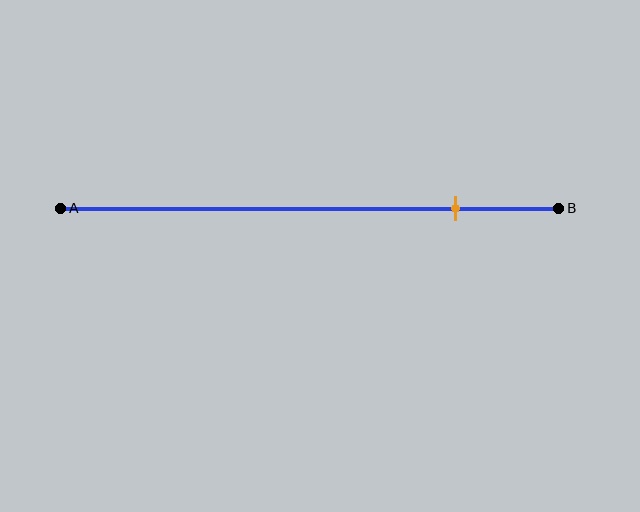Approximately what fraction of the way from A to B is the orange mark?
The orange mark is approximately 80% of the way from A to B.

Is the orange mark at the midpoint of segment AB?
No, the mark is at about 80% from A, not at the 50% midpoint.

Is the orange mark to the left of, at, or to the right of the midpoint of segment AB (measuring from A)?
The orange mark is to the right of the midpoint of segment AB.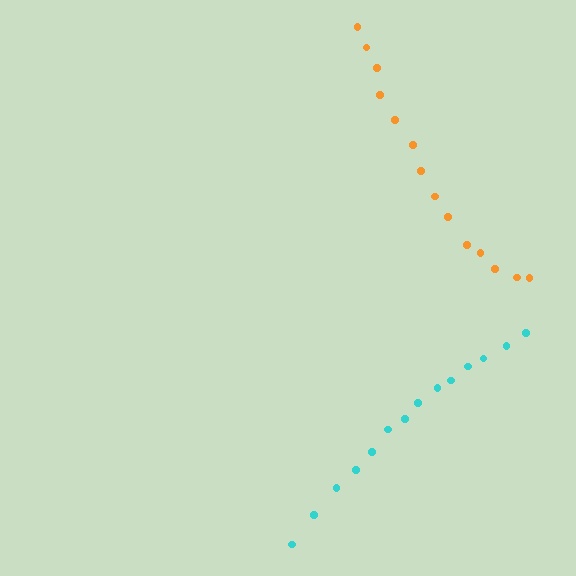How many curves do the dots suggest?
There are 2 distinct paths.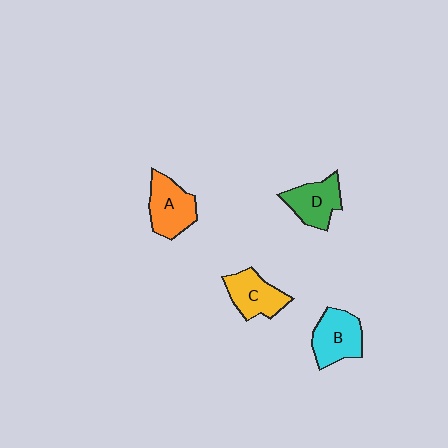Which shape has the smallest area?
Shape D (green).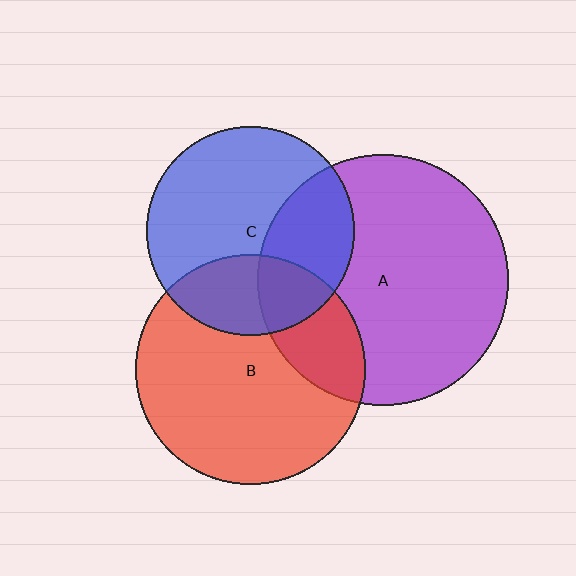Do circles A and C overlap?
Yes.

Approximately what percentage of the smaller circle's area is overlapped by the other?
Approximately 35%.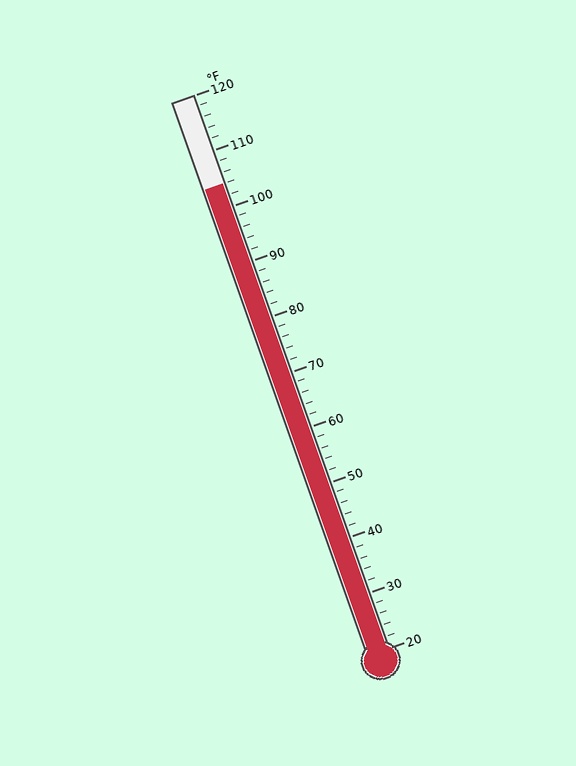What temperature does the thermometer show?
The thermometer shows approximately 104°F.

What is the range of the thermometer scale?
The thermometer scale ranges from 20°F to 120°F.